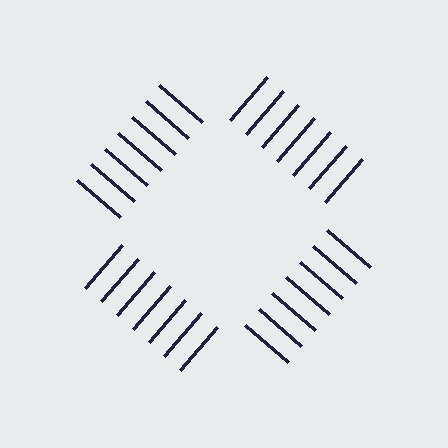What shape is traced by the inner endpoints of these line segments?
An illusory square — the line segments terminate on its edges but no continuous stroke is drawn.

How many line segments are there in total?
28 — 7 along each of the 4 edges.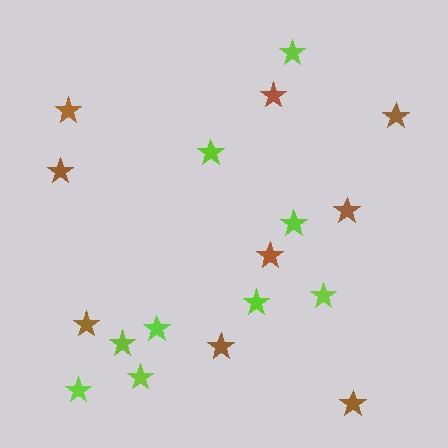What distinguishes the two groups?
There are 2 groups: one group of lime stars (9) and one group of brown stars (9).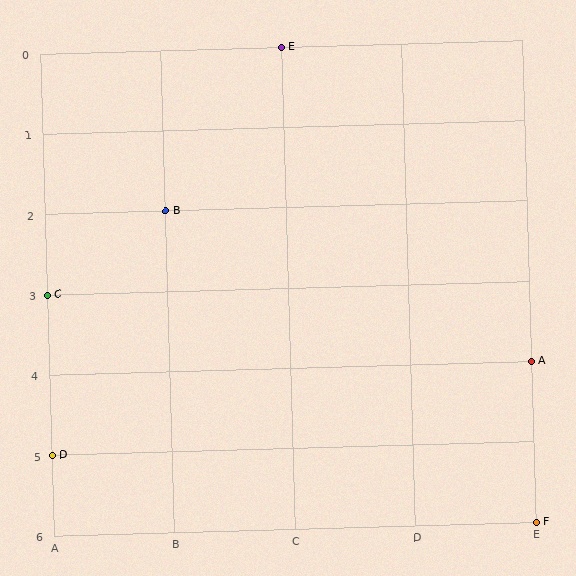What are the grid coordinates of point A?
Point A is at grid coordinates (E, 4).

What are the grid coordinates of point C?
Point C is at grid coordinates (A, 3).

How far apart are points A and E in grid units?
Points A and E are 2 columns and 4 rows apart (about 4.5 grid units diagonally).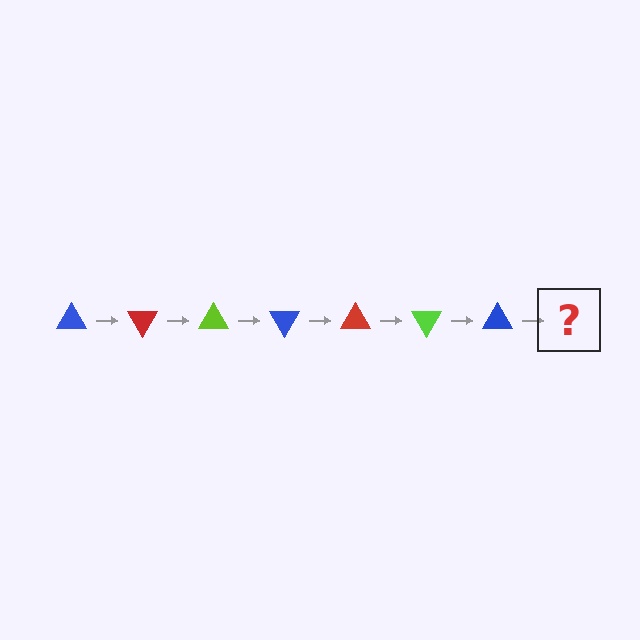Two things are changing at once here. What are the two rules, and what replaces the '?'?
The two rules are that it rotates 60 degrees each step and the color cycles through blue, red, and lime. The '?' should be a red triangle, rotated 420 degrees from the start.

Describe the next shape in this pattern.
It should be a red triangle, rotated 420 degrees from the start.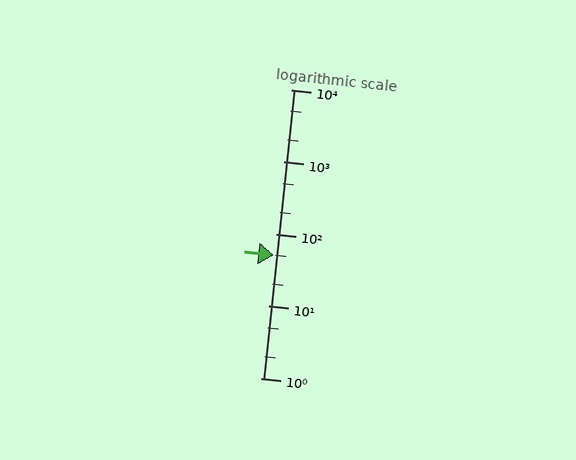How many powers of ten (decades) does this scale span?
The scale spans 4 decades, from 1 to 10000.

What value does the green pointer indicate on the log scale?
The pointer indicates approximately 50.